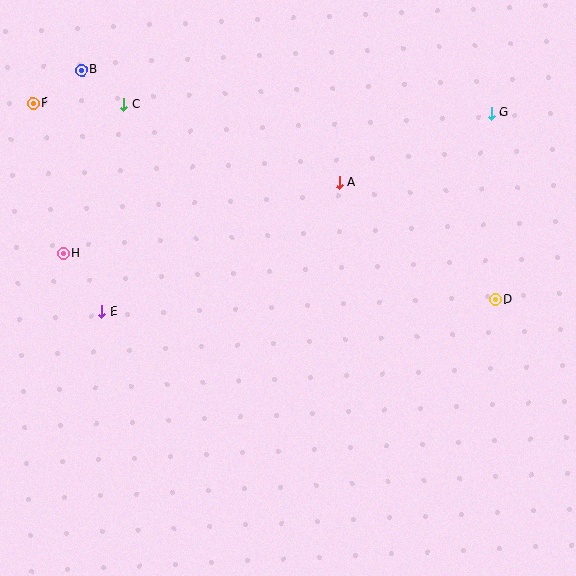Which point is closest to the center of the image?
Point A at (339, 183) is closest to the center.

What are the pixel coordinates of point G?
Point G is at (491, 113).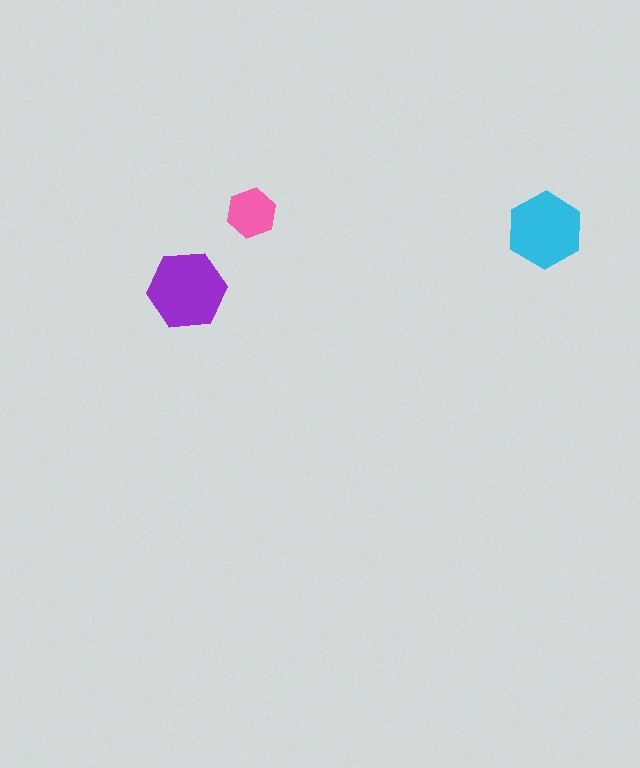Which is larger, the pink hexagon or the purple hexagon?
The purple one.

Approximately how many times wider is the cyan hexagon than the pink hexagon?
About 1.5 times wider.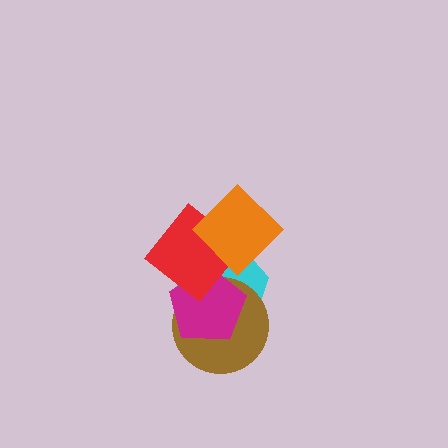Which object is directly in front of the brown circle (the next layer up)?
The magenta pentagon is directly in front of the brown circle.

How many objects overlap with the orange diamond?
2 objects overlap with the orange diamond.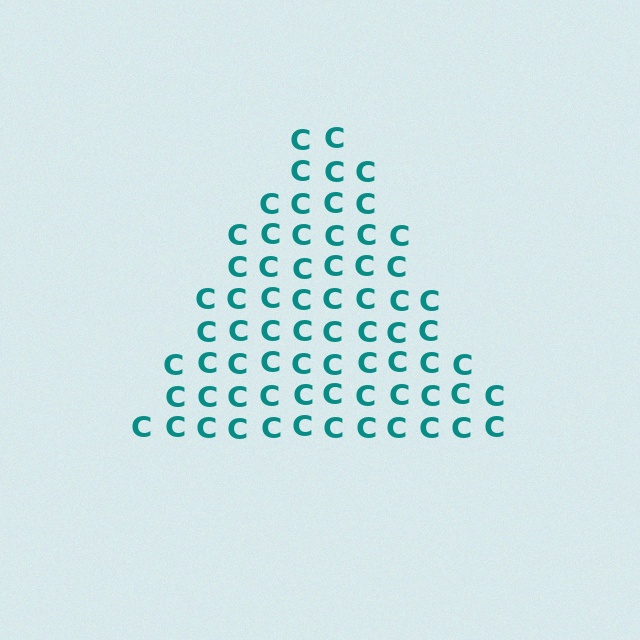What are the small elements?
The small elements are letter C's.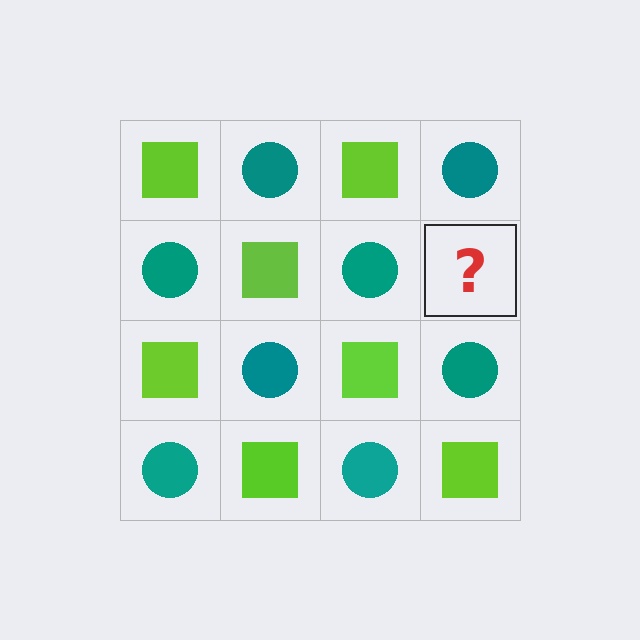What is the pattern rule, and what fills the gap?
The rule is that it alternates lime square and teal circle in a checkerboard pattern. The gap should be filled with a lime square.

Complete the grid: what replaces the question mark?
The question mark should be replaced with a lime square.